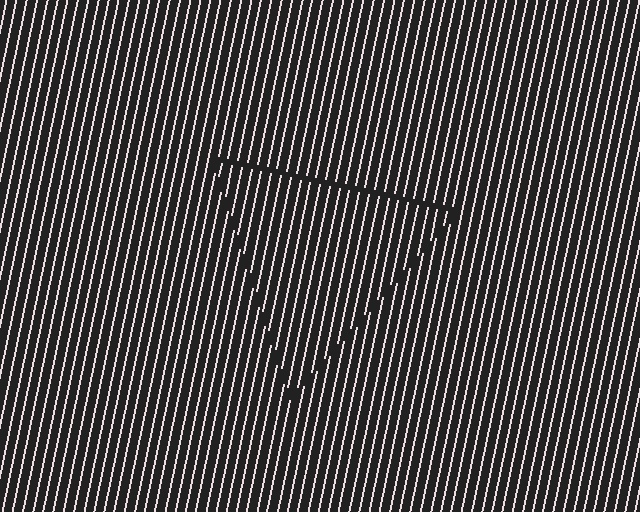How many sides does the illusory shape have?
3 sides — the line-ends trace a triangle.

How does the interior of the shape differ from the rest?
The interior of the shape contains the same grating, shifted by half a period — the contour is defined by the phase discontinuity where line-ends from the inner and outer gratings abut.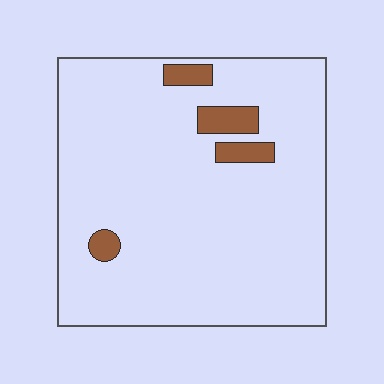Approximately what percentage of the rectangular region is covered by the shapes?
Approximately 5%.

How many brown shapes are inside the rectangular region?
4.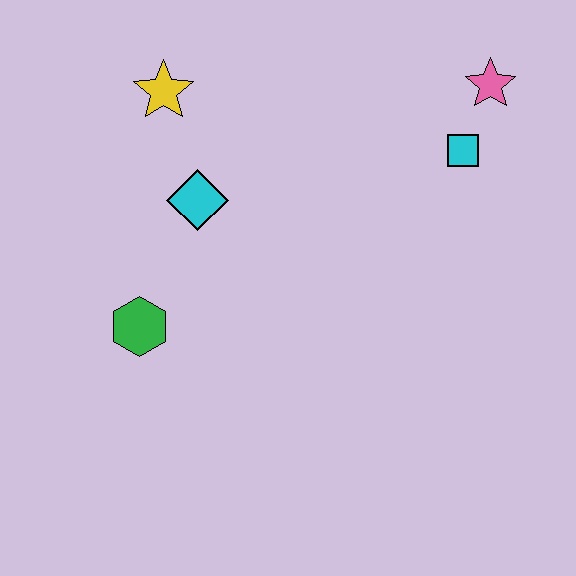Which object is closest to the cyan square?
The pink star is closest to the cyan square.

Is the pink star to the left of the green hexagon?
No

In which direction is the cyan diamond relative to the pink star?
The cyan diamond is to the left of the pink star.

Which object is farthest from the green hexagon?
The pink star is farthest from the green hexagon.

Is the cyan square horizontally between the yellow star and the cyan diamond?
No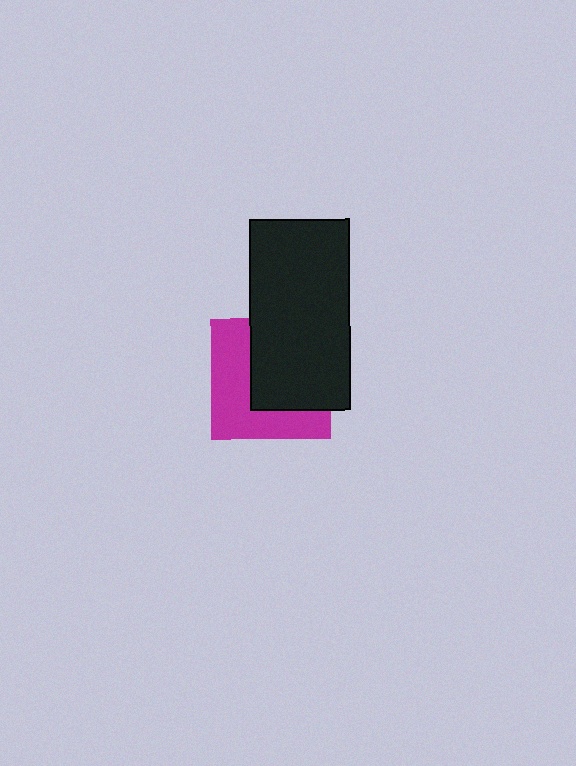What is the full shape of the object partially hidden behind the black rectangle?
The partially hidden object is a magenta square.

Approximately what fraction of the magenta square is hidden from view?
Roughly 53% of the magenta square is hidden behind the black rectangle.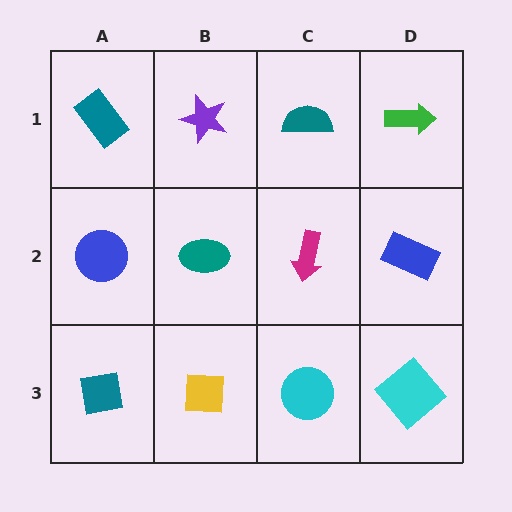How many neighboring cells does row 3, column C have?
3.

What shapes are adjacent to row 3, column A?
A blue circle (row 2, column A), a yellow square (row 3, column B).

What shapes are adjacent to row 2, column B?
A purple star (row 1, column B), a yellow square (row 3, column B), a blue circle (row 2, column A), a magenta arrow (row 2, column C).